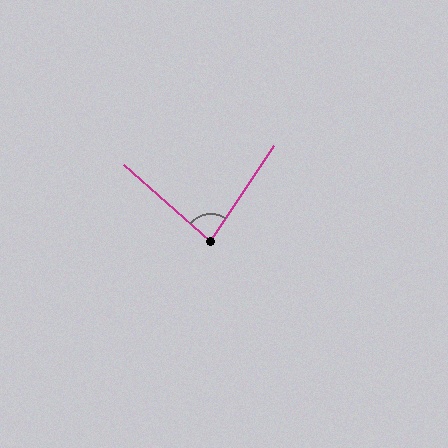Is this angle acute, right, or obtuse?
It is acute.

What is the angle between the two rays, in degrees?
Approximately 82 degrees.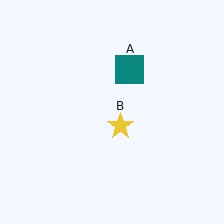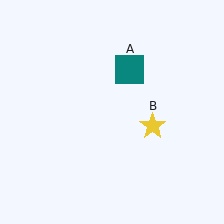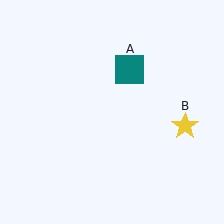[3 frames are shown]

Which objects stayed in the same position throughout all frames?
Teal square (object A) remained stationary.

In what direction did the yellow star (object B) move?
The yellow star (object B) moved right.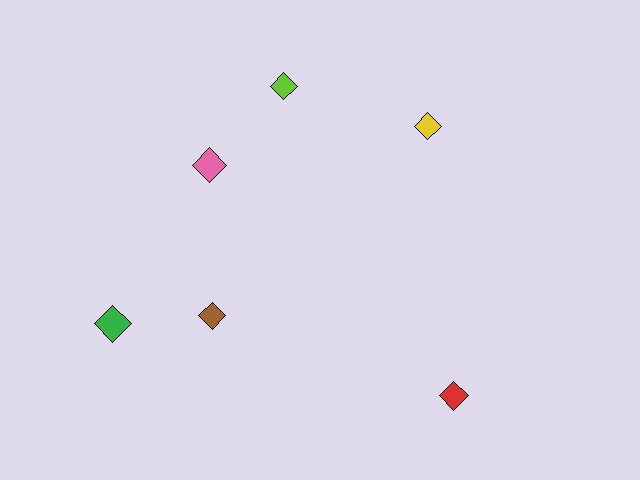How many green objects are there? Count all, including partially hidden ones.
There is 1 green object.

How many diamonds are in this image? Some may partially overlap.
There are 6 diamonds.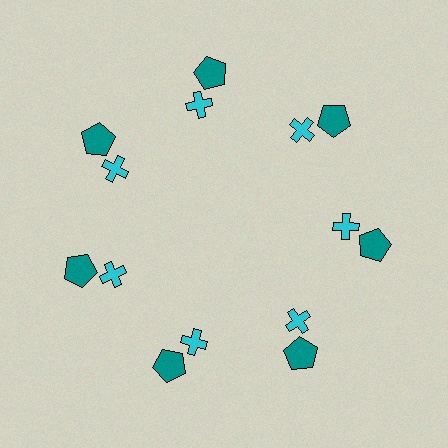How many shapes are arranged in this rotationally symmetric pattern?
There are 14 shapes, arranged in 7 groups of 2.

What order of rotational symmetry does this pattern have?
This pattern has 7-fold rotational symmetry.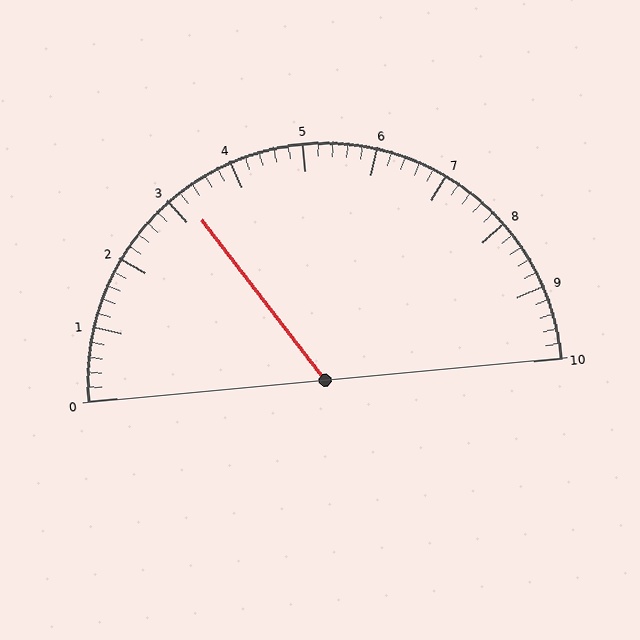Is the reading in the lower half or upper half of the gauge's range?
The reading is in the lower half of the range (0 to 10).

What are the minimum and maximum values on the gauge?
The gauge ranges from 0 to 10.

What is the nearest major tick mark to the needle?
The nearest major tick mark is 3.